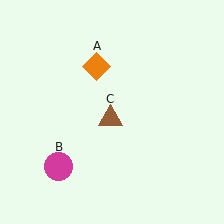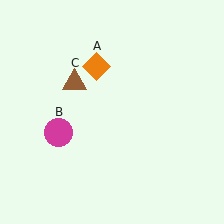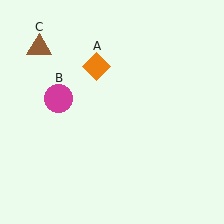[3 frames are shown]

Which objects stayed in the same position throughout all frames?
Orange diamond (object A) remained stationary.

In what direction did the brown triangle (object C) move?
The brown triangle (object C) moved up and to the left.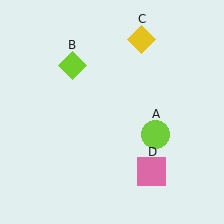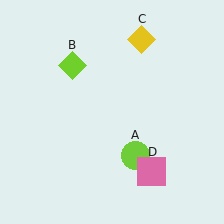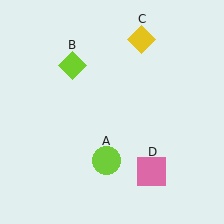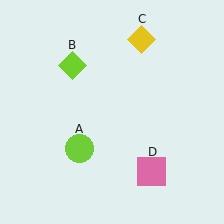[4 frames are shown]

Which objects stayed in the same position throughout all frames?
Lime diamond (object B) and yellow diamond (object C) and pink square (object D) remained stationary.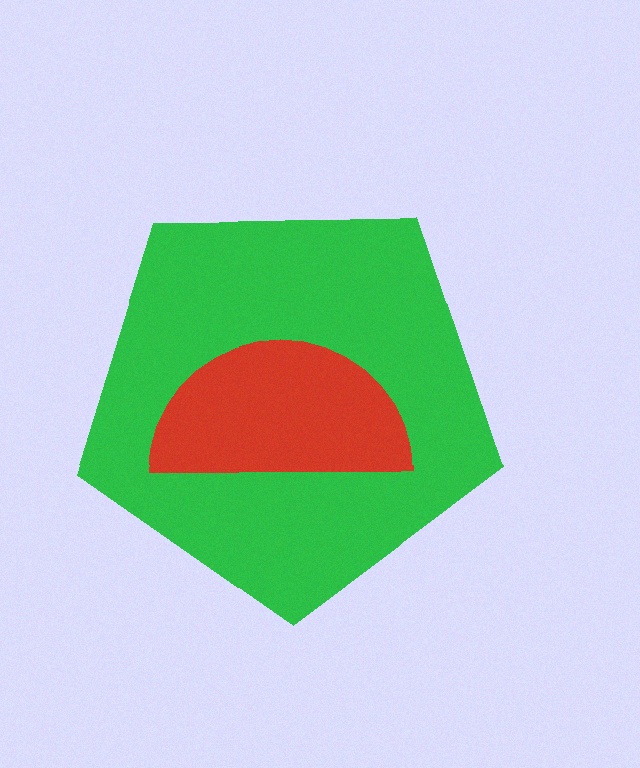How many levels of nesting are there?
2.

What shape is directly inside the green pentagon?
The red semicircle.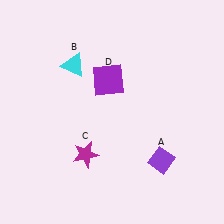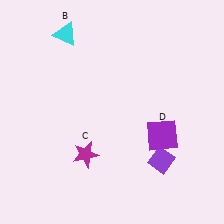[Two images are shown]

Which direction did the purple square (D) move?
The purple square (D) moved down.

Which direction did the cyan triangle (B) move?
The cyan triangle (B) moved up.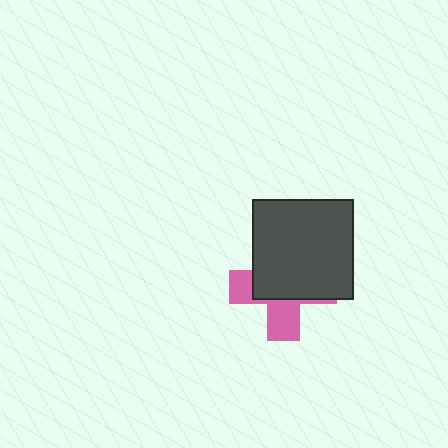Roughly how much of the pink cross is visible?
A small part of it is visible (roughly 38%).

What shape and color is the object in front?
The object in front is a dark gray square.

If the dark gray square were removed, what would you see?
You would see the complete pink cross.